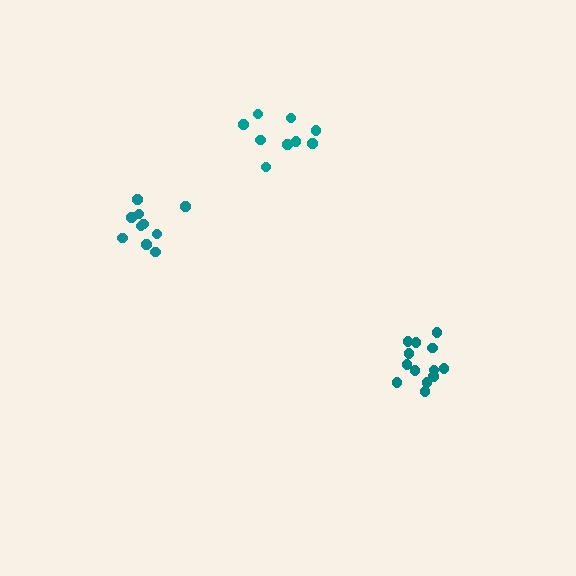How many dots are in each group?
Group 1: 13 dots, Group 2: 9 dots, Group 3: 10 dots (32 total).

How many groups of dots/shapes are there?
There are 3 groups.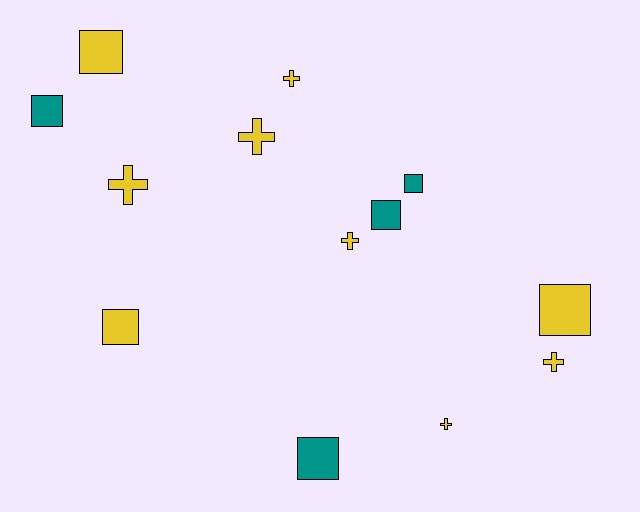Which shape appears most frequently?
Square, with 7 objects.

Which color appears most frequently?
Yellow, with 9 objects.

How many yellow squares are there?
There are 3 yellow squares.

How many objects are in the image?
There are 13 objects.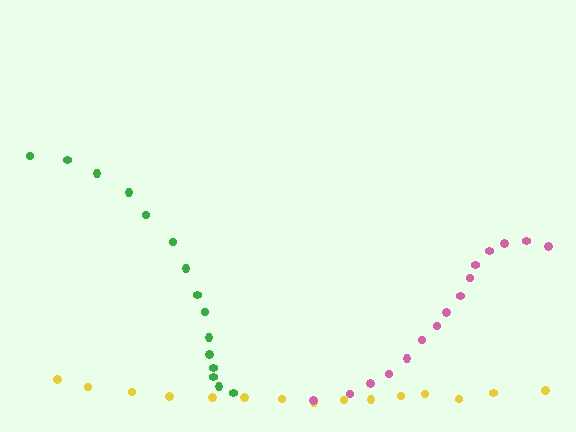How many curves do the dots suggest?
There are 3 distinct paths.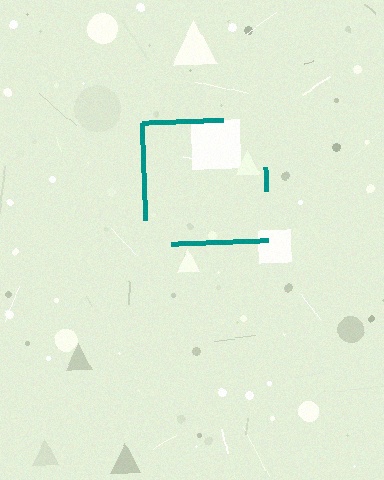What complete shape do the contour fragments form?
The contour fragments form a square.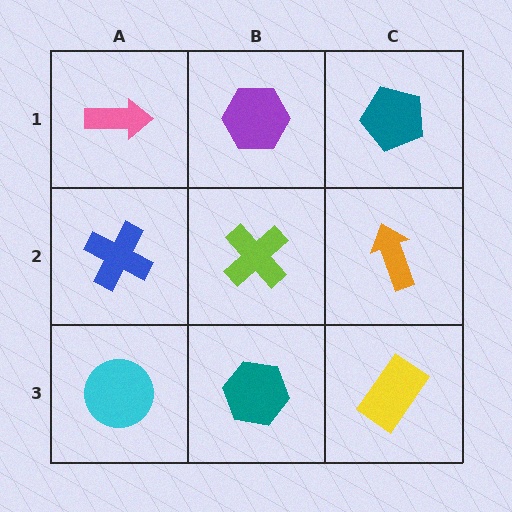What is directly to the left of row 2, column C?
A lime cross.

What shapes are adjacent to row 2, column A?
A pink arrow (row 1, column A), a cyan circle (row 3, column A), a lime cross (row 2, column B).